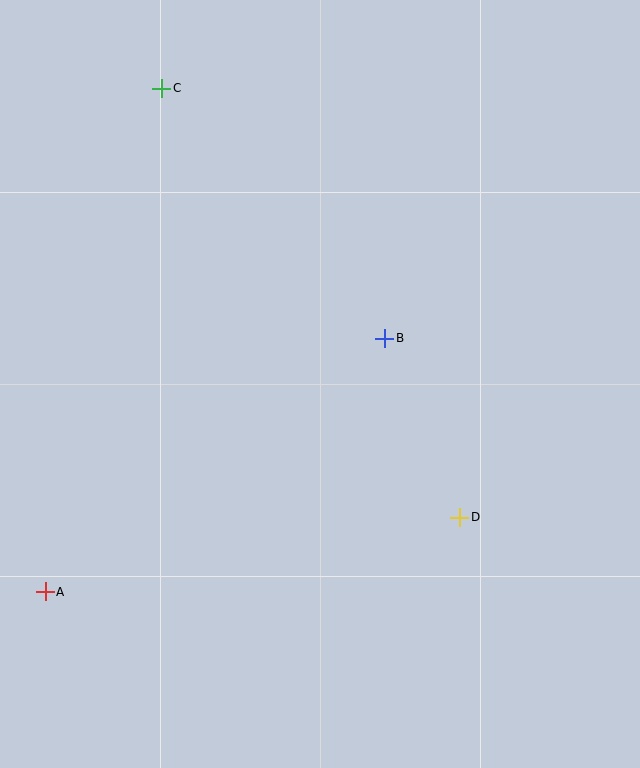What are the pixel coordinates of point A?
Point A is at (45, 592).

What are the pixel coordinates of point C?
Point C is at (162, 88).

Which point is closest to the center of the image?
Point B at (385, 338) is closest to the center.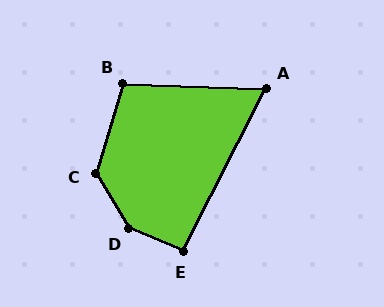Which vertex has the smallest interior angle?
A, at approximately 65 degrees.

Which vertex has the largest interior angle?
D, at approximately 143 degrees.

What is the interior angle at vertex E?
Approximately 94 degrees (approximately right).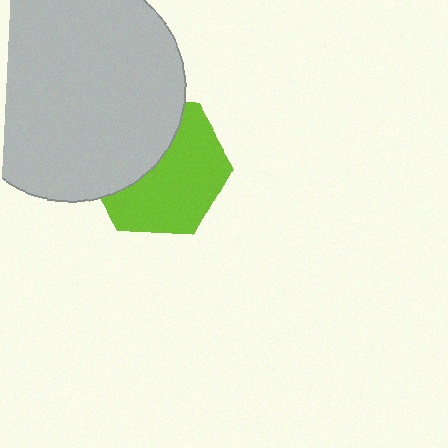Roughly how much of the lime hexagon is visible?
About half of it is visible (roughly 59%).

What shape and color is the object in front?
The object in front is a light gray circle.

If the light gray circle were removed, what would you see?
You would see the complete lime hexagon.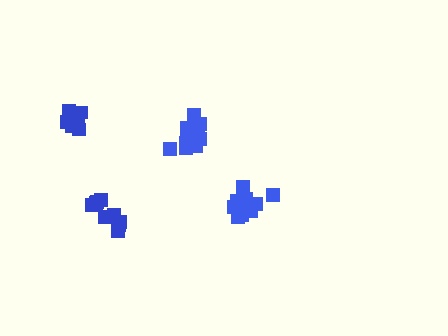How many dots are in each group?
Group 1: 13 dots, Group 2: 10 dots, Group 3: 15 dots, Group 4: 13 dots (51 total).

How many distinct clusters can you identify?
There are 4 distinct clusters.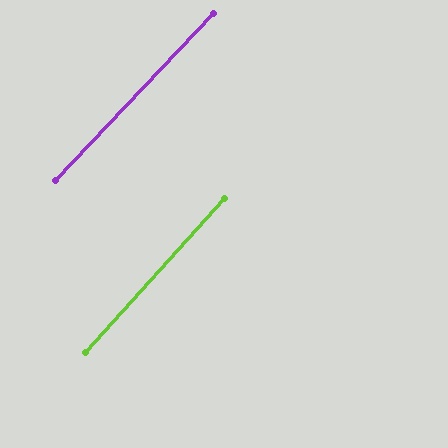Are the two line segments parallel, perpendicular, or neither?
Parallel — their directions differ by only 1.4°.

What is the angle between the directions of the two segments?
Approximately 1 degree.